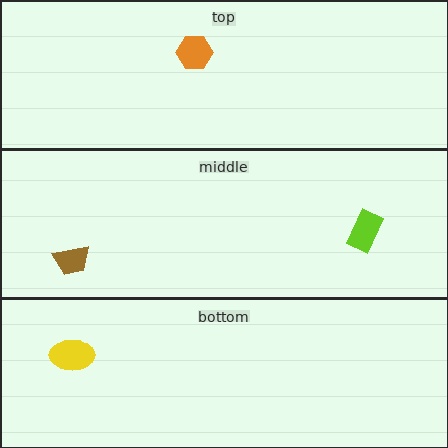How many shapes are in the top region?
1.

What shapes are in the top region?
The orange hexagon.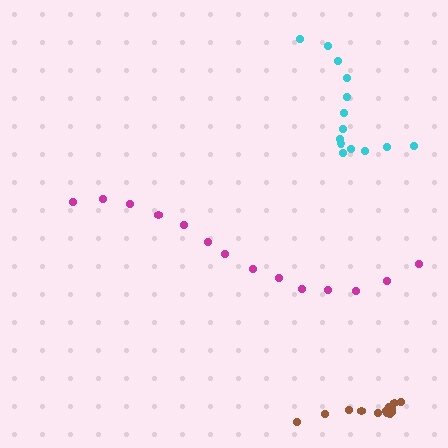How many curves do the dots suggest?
There are 3 distinct paths.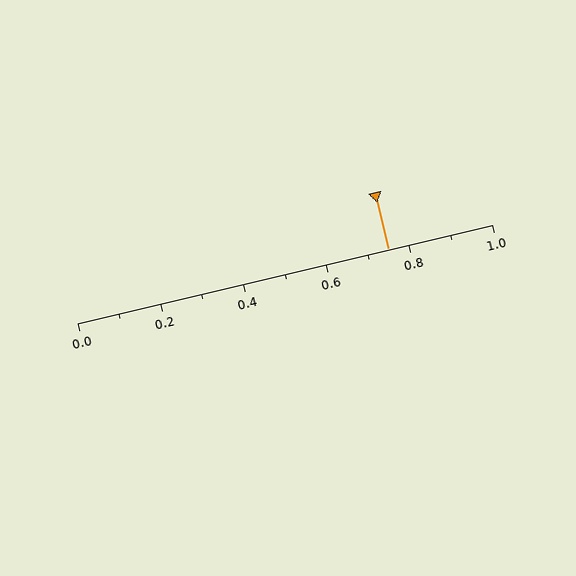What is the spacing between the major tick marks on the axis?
The major ticks are spaced 0.2 apart.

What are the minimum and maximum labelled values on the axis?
The axis runs from 0.0 to 1.0.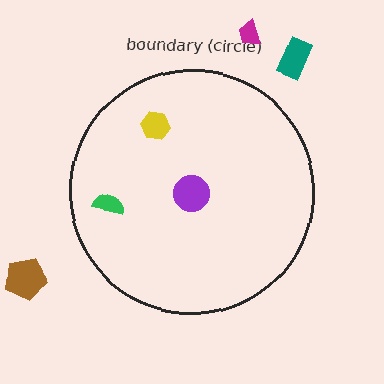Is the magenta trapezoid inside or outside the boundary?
Outside.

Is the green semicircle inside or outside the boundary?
Inside.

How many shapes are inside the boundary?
3 inside, 3 outside.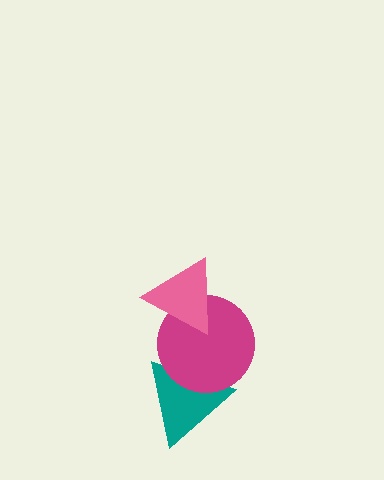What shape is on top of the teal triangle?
The magenta circle is on top of the teal triangle.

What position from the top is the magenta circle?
The magenta circle is 2nd from the top.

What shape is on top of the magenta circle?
The pink triangle is on top of the magenta circle.